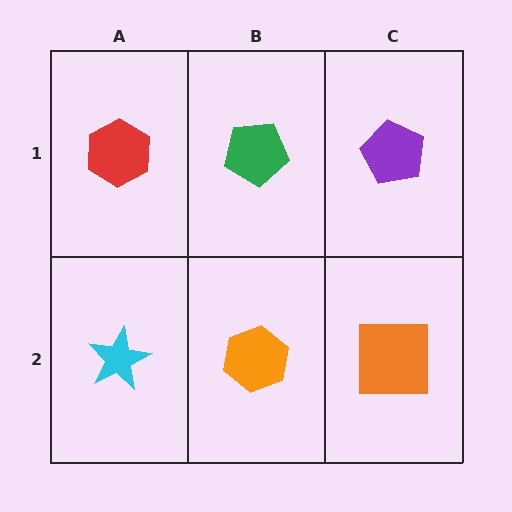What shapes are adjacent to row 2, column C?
A purple pentagon (row 1, column C), an orange hexagon (row 2, column B).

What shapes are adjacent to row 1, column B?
An orange hexagon (row 2, column B), a red hexagon (row 1, column A), a purple pentagon (row 1, column C).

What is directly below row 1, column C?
An orange square.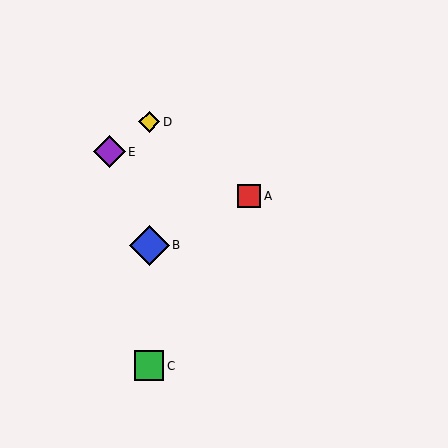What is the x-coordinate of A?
Object A is at x≈249.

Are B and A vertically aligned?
No, B is at x≈149 and A is at x≈249.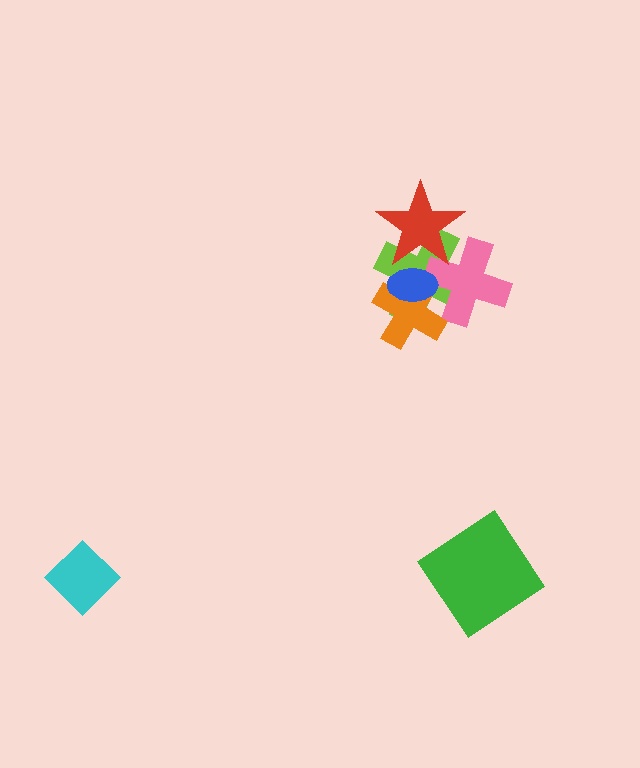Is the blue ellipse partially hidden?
No, no other shape covers it.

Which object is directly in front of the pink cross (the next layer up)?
The red star is directly in front of the pink cross.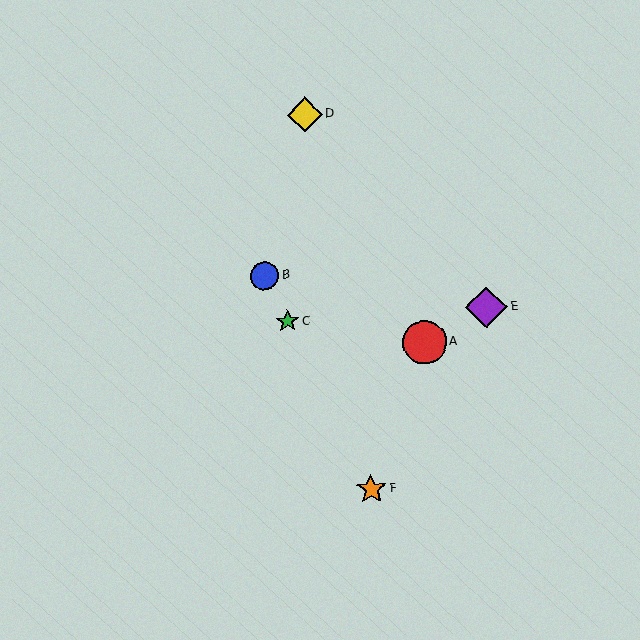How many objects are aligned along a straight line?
3 objects (B, C, F) are aligned along a straight line.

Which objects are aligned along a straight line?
Objects B, C, F are aligned along a straight line.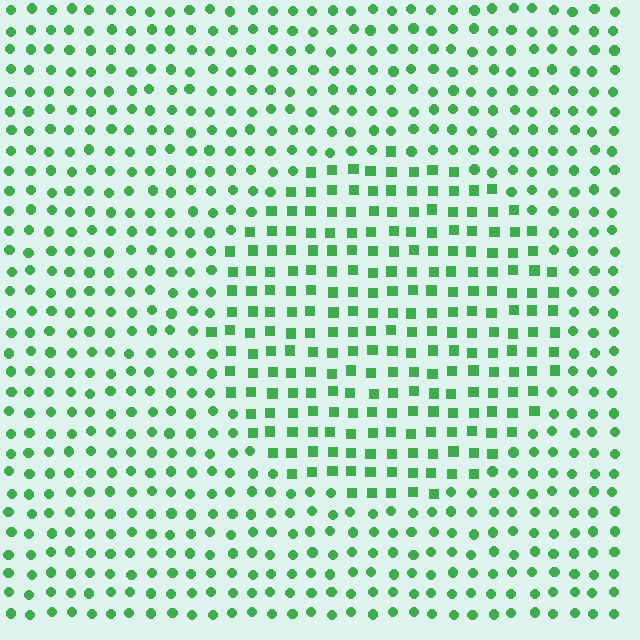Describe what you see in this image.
The image is filled with small green elements arranged in a uniform grid. A circle-shaped region contains squares, while the surrounding area contains circles. The boundary is defined purely by the change in element shape.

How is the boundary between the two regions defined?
The boundary is defined by a change in element shape: squares inside vs. circles outside. All elements share the same color and spacing.